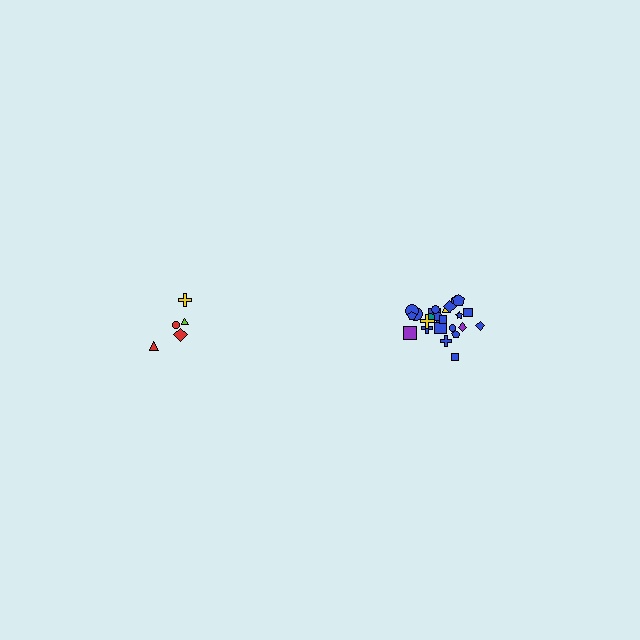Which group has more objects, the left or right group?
The right group.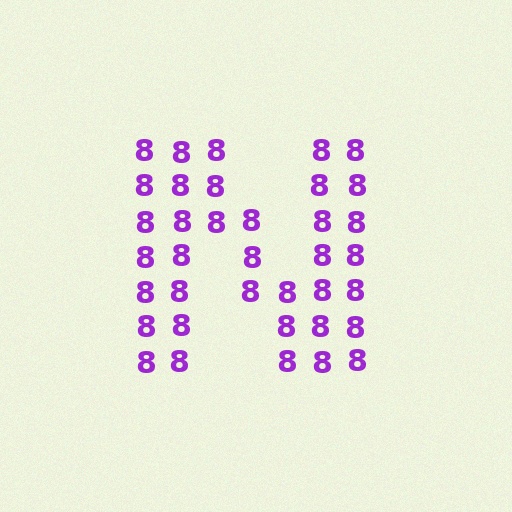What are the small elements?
The small elements are digit 8's.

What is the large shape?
The large shape is the letter N.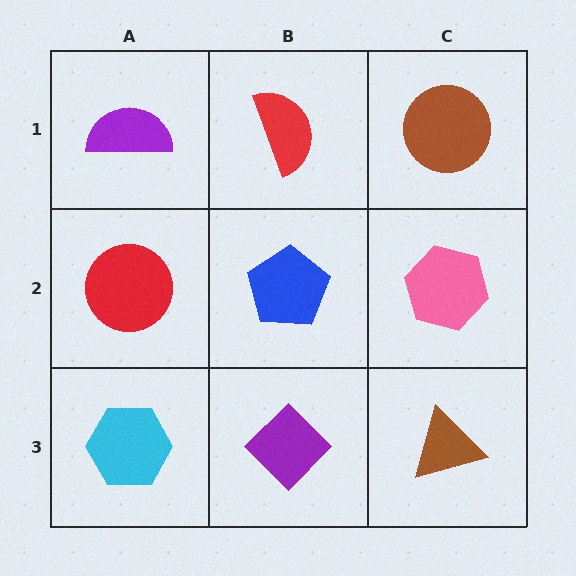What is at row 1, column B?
A red semicircle.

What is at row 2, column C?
A pink hexagon.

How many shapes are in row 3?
3 shapes.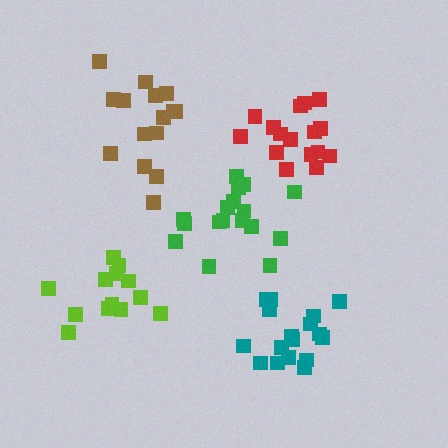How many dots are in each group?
Group 1: 17 dots, Group 2: 17 dots, Group 3: 15 dots, Group 4: 16 dots, Group 5: 13 dots (78 total).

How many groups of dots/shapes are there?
There are 5 groups.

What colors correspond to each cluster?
The clusters are colored: teal, green, brown, red, lime.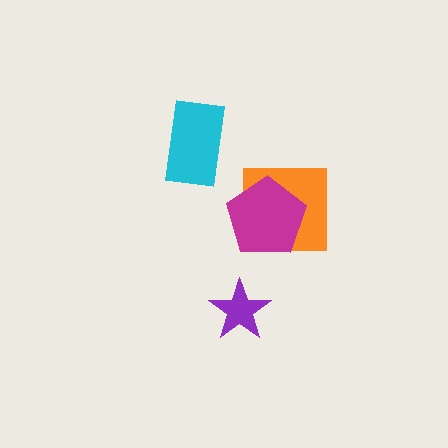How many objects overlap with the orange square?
1 object overlaps with the orange square.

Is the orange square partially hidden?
Yes, it is partially covered by another shape.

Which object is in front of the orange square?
The magenta pentagon is in front of the orange square.